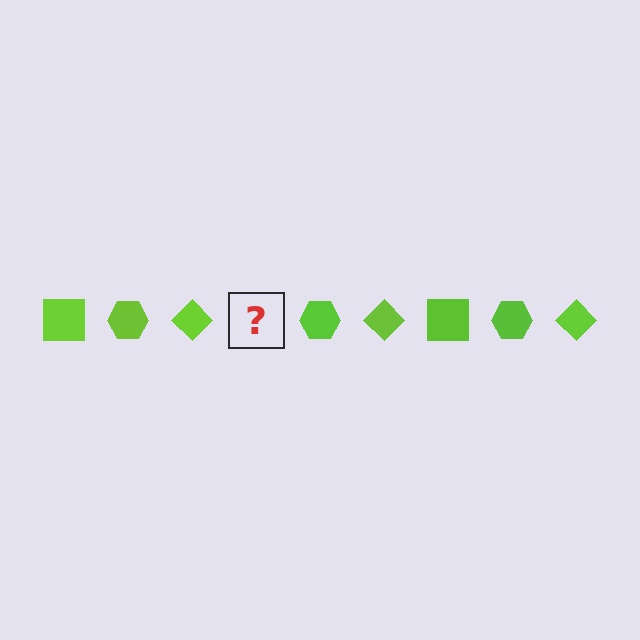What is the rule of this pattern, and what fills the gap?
The rule is that the pattern cycles through square, hexagon, diamond shapes in lime. The gap should be filled with a lime square.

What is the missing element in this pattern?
The missing element is a lime square.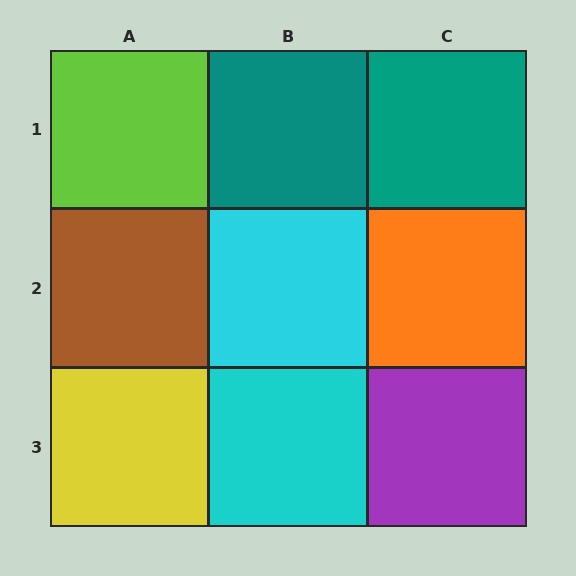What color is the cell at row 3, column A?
Yellow.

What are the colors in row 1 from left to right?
Lime, teal, teal.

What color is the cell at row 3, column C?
Purple.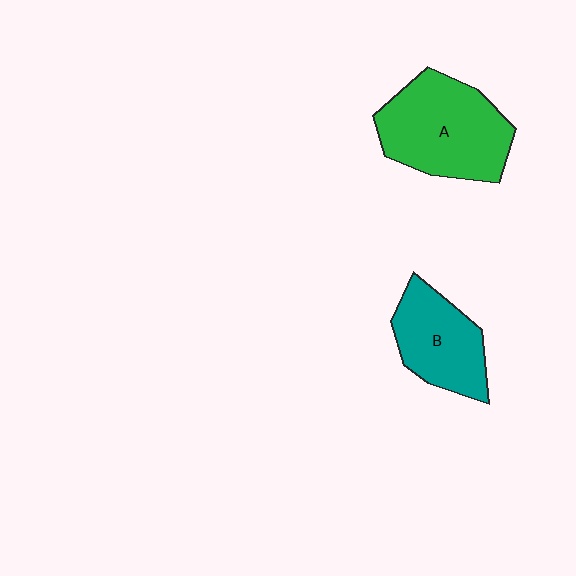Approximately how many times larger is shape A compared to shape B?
Approximately 1.4 times.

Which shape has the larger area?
Shape A (green).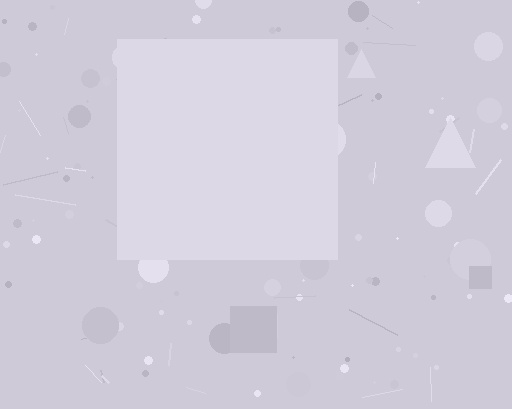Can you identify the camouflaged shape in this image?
The camouflaged shape is a square.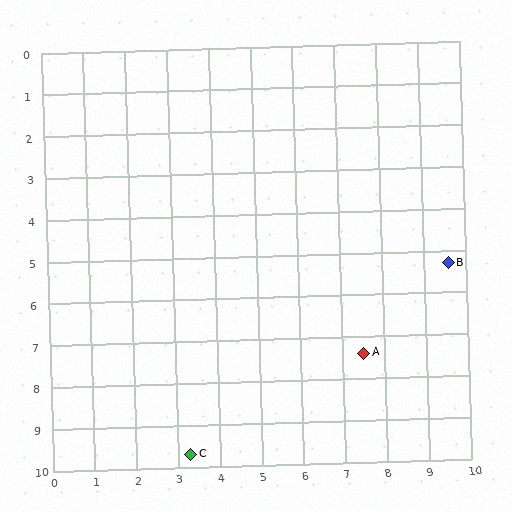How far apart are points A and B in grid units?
Points A and B are about 3.0 grid units apart.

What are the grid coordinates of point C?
Point C is at approximately (3.3, 9.7).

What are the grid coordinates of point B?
Point B is at approximately (9.6, 5.3).